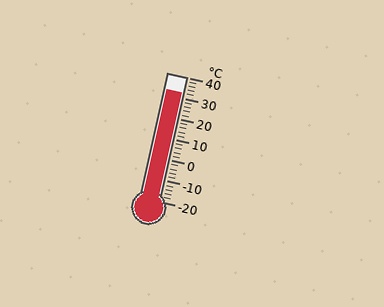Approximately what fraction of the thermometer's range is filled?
The thermometer is filled to approximately 85% of its range.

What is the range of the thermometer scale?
The thermometer scale ranges from -20°C to 40°C.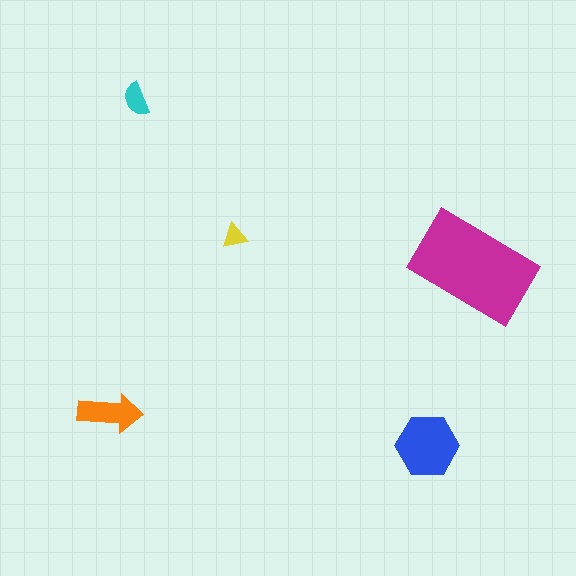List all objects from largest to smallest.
The magenta rectangle, the blue hexagon, the orange arrow, the cyan semicircle, the yellow triangle.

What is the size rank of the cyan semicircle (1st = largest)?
4th.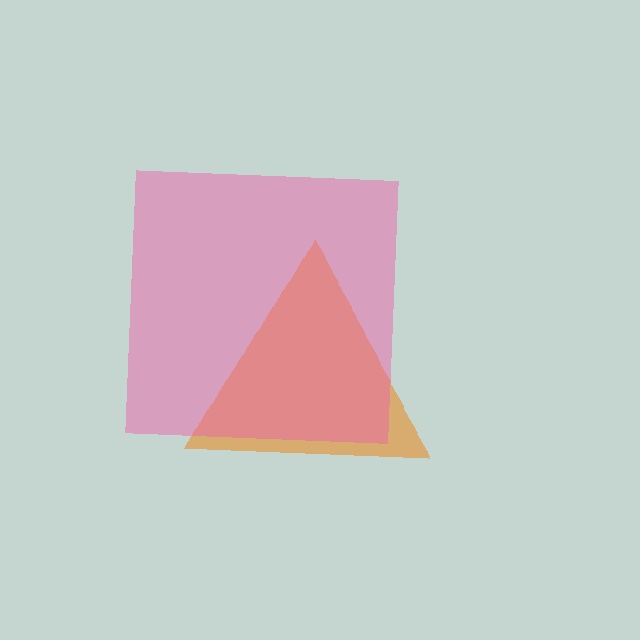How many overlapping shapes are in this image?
There are 2 overlapping shapes in the image.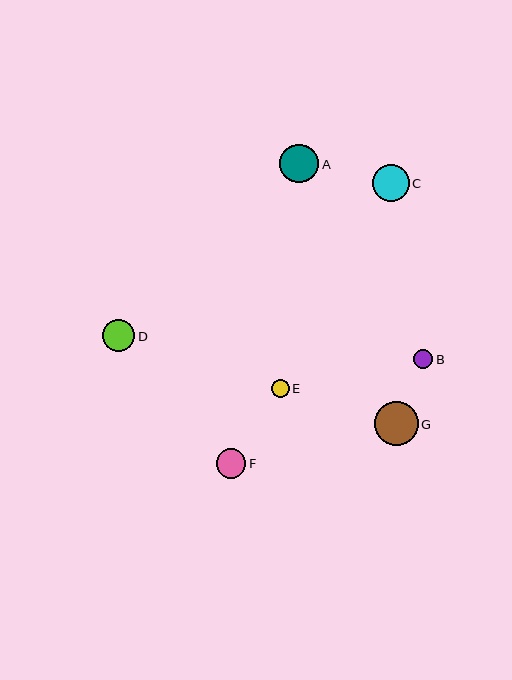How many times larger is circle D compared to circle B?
Circle D is approximately 1.7 times the size of circle B.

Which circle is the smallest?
Circle E is the smallest with a size of approximately 18 pixels.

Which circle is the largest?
Circle G is the largest with a size of approximately 44 pixels.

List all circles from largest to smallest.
From largest to smallest: G, A, C, D, F, B, E.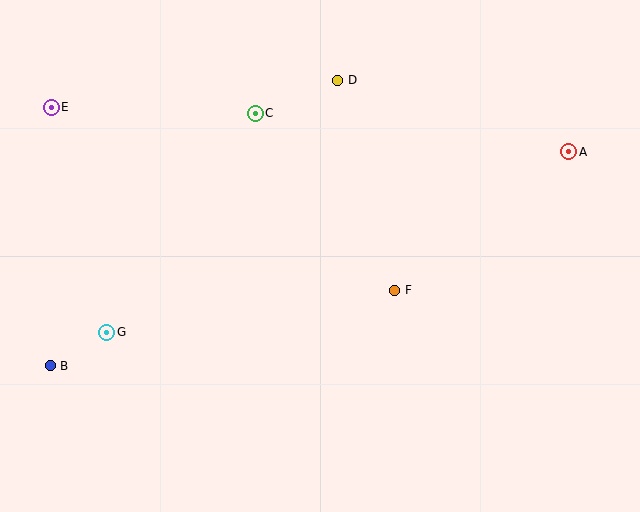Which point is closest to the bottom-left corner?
Point B is closest to the bottom-left corner.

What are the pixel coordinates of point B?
Point B is at (50, 366).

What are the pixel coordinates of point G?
Point G is at (107, 332).